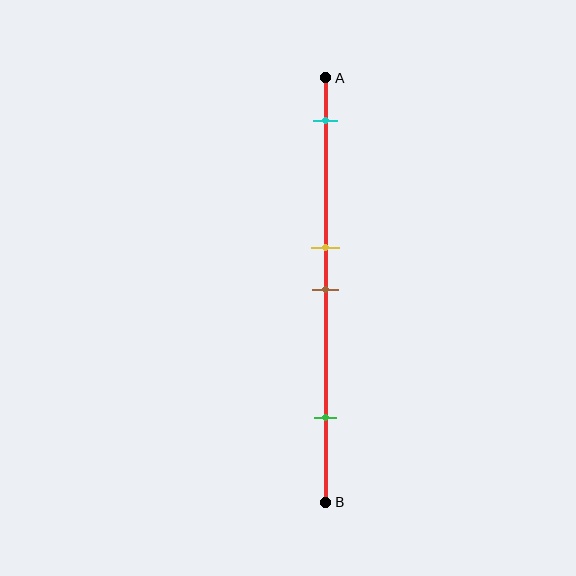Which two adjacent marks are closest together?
The yellow and brown marks are the closest adjacent pair.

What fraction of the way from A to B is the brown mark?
The brown mark is approximately 50% (0.5) of the way from A to B.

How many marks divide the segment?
There are 4 marks dividing the segment.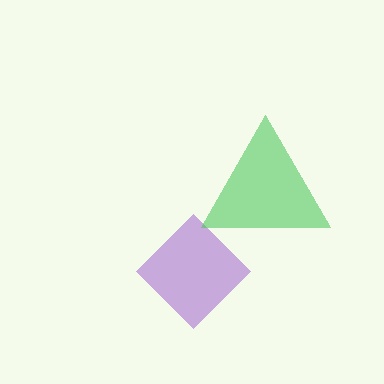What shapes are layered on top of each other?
The layered shapes are: a purple diamond, a green triangle.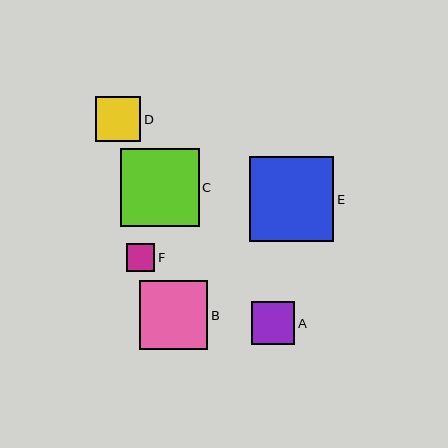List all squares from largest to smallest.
From largest to smallest: E, C, B, D, A, F.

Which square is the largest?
Square E is the largest with a size of approximately 84 pixels.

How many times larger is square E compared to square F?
Square E is approximately 3.0 times the size of square F.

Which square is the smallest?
Square F is the smallest with a size of approximately 28 pixels.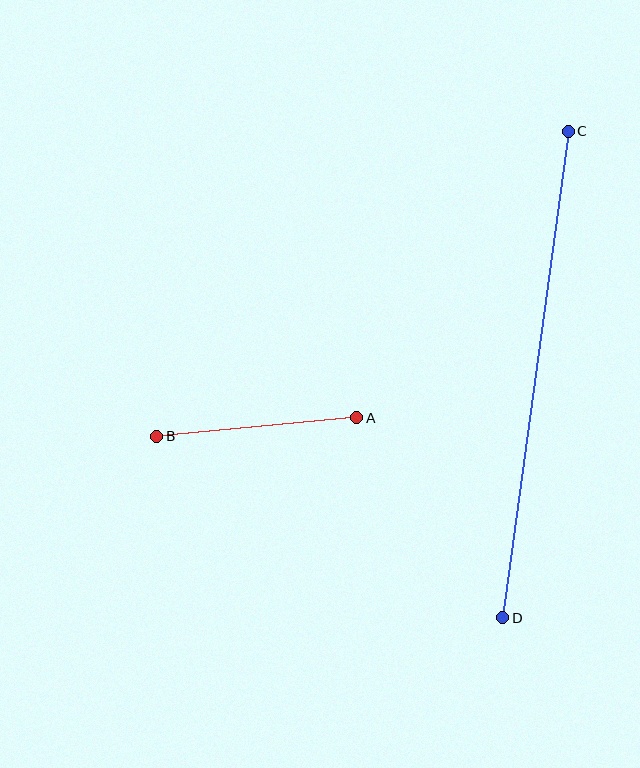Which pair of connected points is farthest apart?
Points C and D are farthest apart.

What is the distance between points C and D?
The distance is approximately 491 pixels.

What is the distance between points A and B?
The distance is approximately 201 pixels.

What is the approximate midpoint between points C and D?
The midpoint is at approximately (536, 375) pixels.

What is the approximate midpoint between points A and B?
The midpoint is at approximately (257, 427) pixels.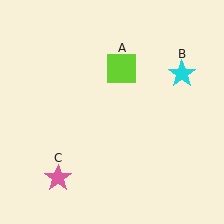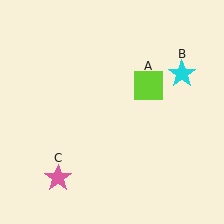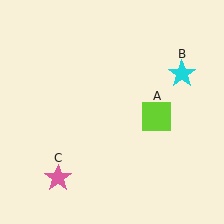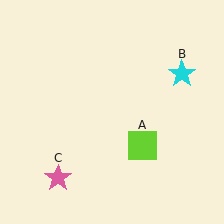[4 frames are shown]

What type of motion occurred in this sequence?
The lime square (object A) rotated clockwise around the center of the scene.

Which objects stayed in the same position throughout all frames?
Cyan star (object B) and pink star (object C) remained stationary.